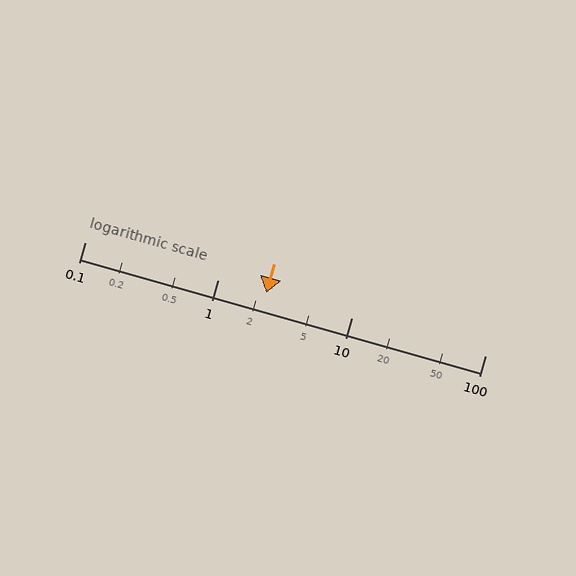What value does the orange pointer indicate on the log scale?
The pointer indicates approximately 2.3.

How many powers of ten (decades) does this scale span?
The scale spans 3 decades, from 0.1 to 100.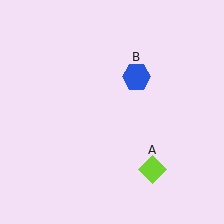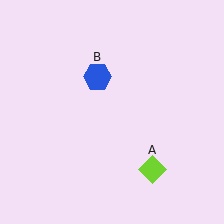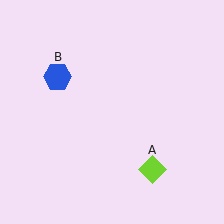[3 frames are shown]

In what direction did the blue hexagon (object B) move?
The blue hexagon (object B) moved left.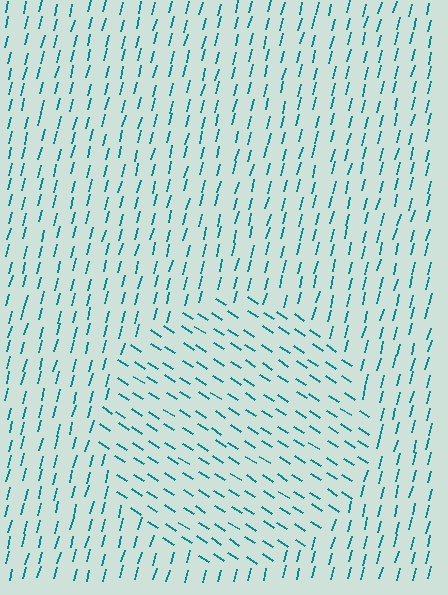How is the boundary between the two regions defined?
The boundary is defined purely by a change in line orientation (approximately 72 degrees difference). All lines are the same color and thickness.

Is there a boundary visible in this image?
Yes, there is a texture boundary formed by a change in line orientation.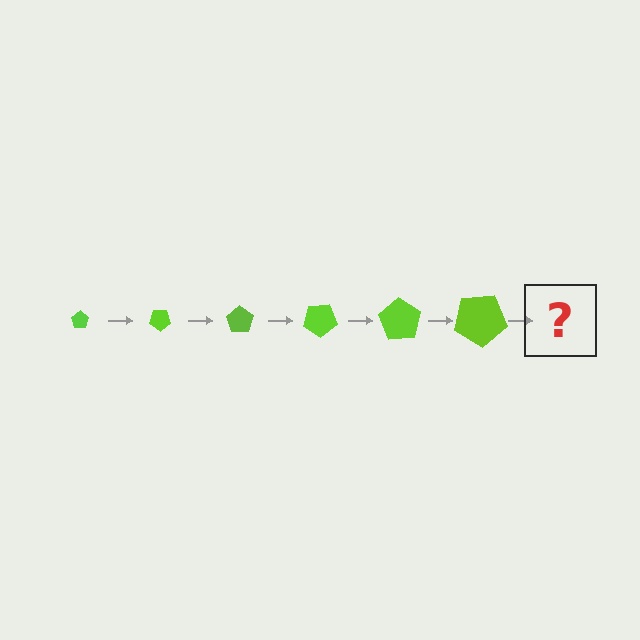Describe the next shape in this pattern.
It should be a pentagon, larger than the previous one and rotated 210 degrees from the start.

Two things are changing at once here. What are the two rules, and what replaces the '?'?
The two rules are that the pentagon grows larger each step and it rotates 35 degrees each step. The '?' should be a pentagon, larger than the previous one and rotated 210 degrees from the start.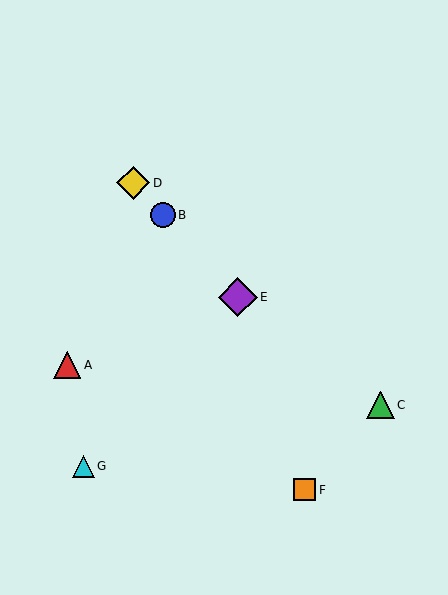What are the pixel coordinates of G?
Object G is at (83, 466).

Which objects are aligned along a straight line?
Objects B, D, E are aligned along a straight line.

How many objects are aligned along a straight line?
3 objects (B, D, E) are aligned along a straight line.